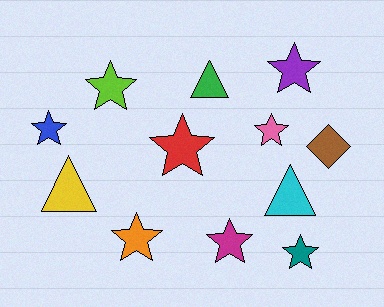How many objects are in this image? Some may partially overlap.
There are 12 objects.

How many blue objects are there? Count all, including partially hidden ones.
There is 1 blue object.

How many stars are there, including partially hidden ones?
There are 8 stars.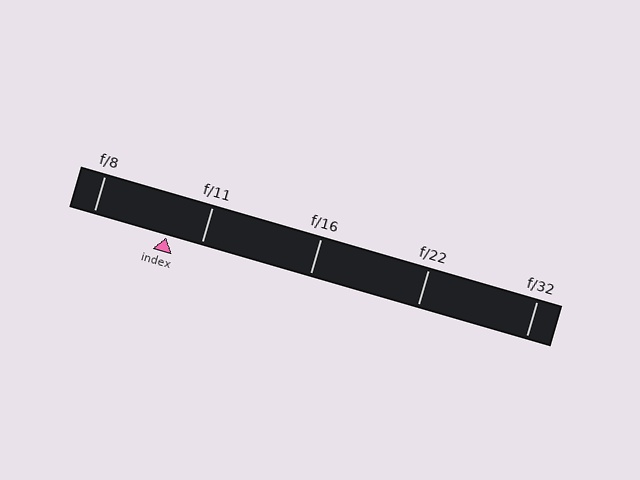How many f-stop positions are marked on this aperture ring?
There are 5 f-stop positions marked.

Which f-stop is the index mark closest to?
The index mark is closest to f/11.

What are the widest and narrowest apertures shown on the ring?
The widest aperture shown is f/8 and the narrowest is f/32.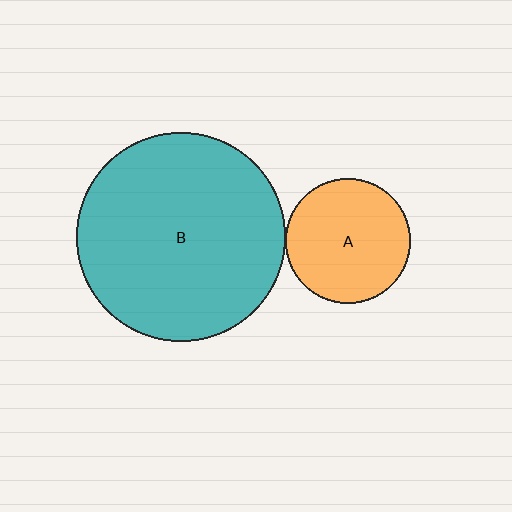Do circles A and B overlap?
Yes.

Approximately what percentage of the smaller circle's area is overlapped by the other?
Approximately 5%.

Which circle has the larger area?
Circle B (teal).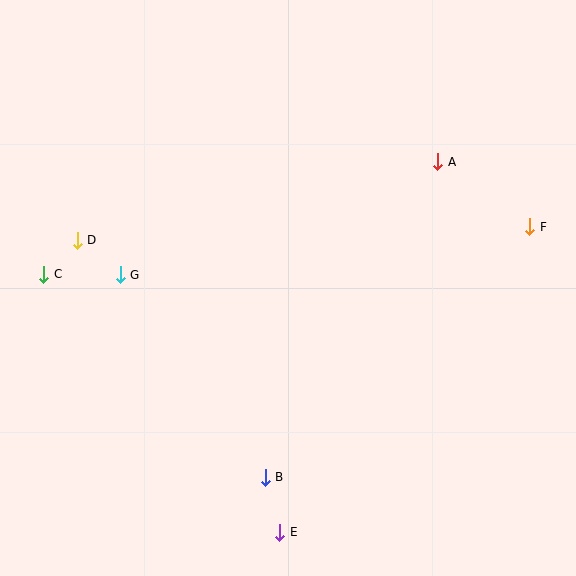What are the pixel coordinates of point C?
Point C is at (44, 274).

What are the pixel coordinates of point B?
Point B is at (265, 477).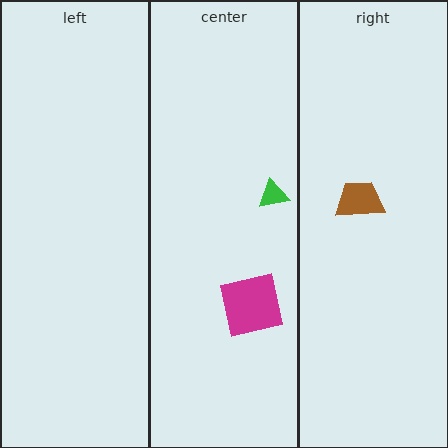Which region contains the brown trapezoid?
The right region.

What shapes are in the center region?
The magenta square, the green triangle.